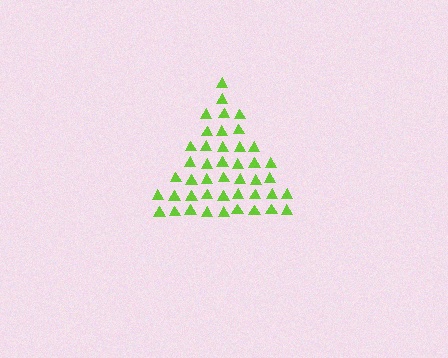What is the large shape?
The large shape is a triangle.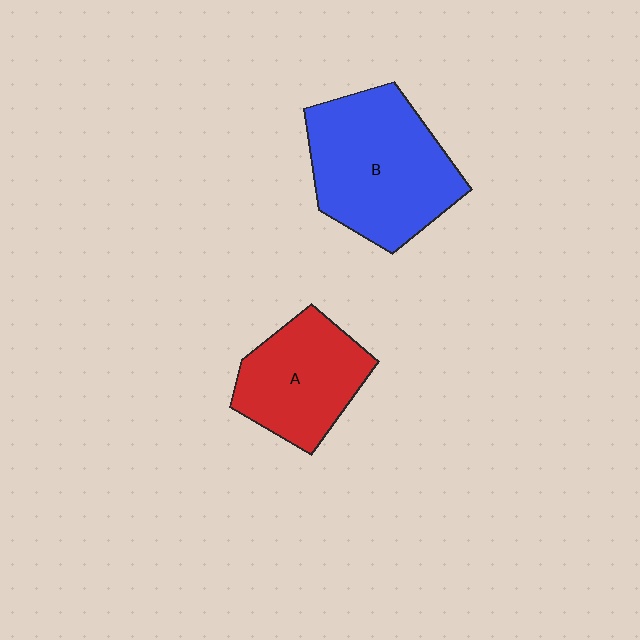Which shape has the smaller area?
Shape A (red).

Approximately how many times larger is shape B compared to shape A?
Approximately 1.4 times.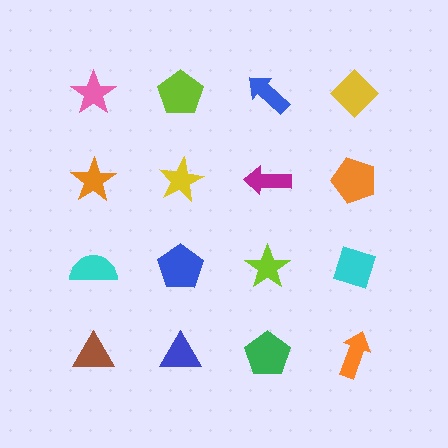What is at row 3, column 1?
A cyan semicircle.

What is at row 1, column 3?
A blue arrow.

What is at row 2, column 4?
An orange pentagon.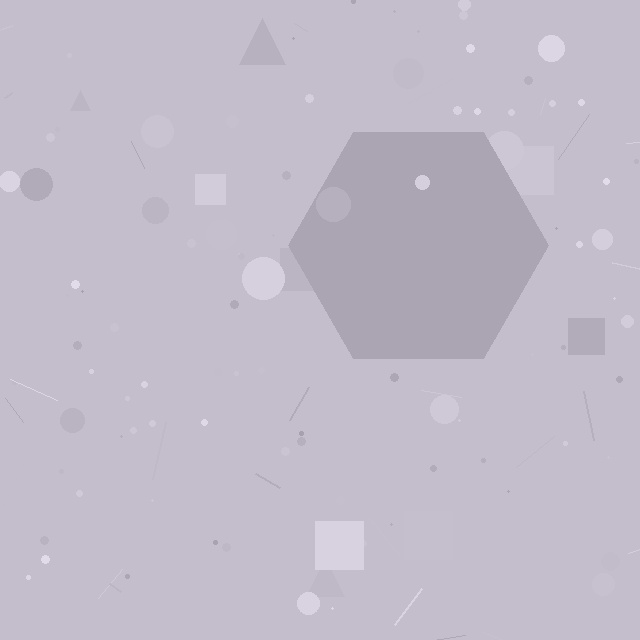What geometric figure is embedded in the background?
A hexagon is embedded in the background.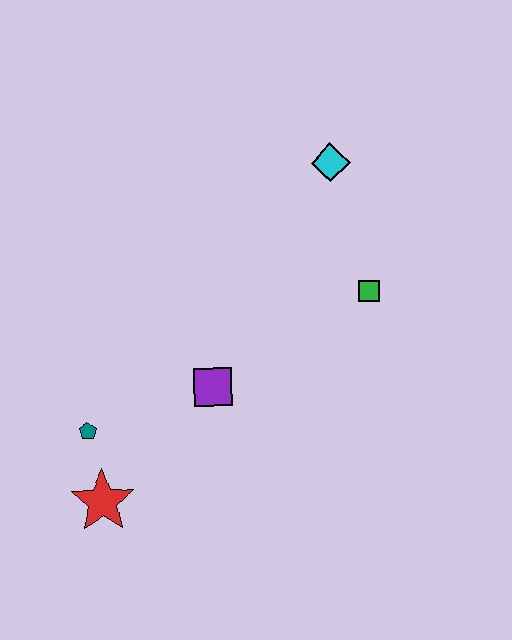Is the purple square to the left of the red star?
No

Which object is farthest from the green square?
The red star is farthest from the green square.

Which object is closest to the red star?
The teal pentagon is closest to the red star.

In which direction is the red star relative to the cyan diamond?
The red star is below the cyan diamond.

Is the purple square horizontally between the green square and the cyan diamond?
No